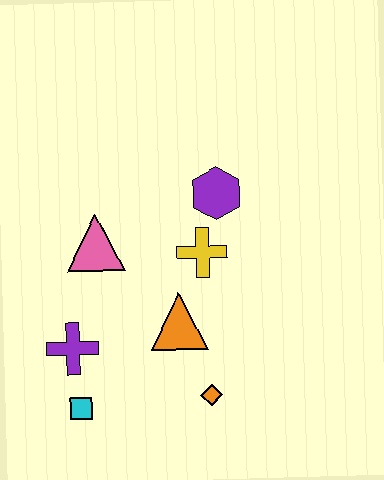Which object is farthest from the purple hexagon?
The cyan square is farthest from the purple hexagon.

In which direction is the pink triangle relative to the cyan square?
The pink triangle is above the cyan square.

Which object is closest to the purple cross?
The cyan square is closest to the purple cross.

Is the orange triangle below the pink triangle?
Yes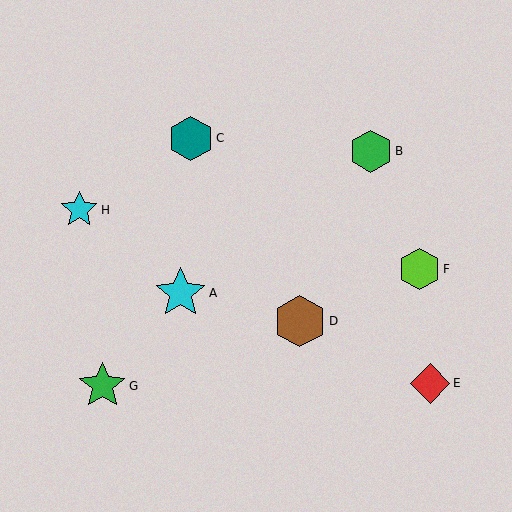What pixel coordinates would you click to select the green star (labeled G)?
Click at (102, 386) to select the green star G.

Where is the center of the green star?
The center of the green star is at (102, 386).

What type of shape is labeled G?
Shape G is a green star.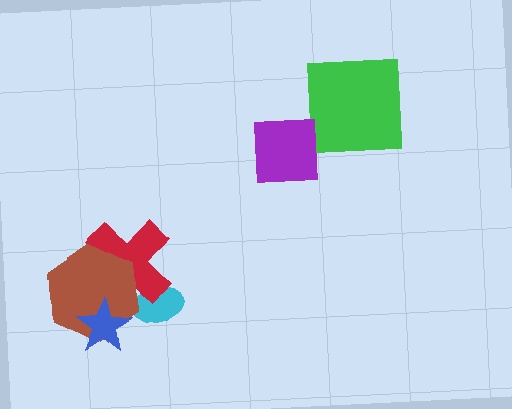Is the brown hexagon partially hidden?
Yes, it is partially covered by another shape.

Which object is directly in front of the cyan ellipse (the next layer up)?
The red cross is directly in front of the cyan ellipse.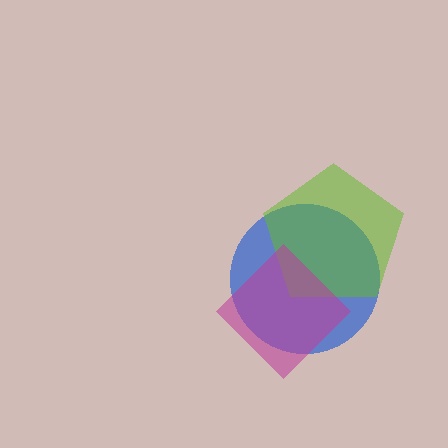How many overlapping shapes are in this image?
There are 3 overlapping shapes in the image.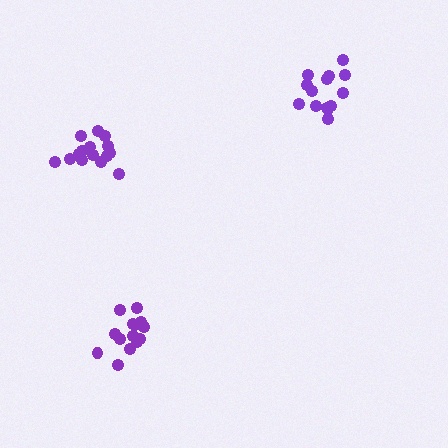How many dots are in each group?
Group 1: 15 dots, Group 2: 14 dots, Group 3: 14 dots (43 total).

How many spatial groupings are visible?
There are 3 spatial groupings.